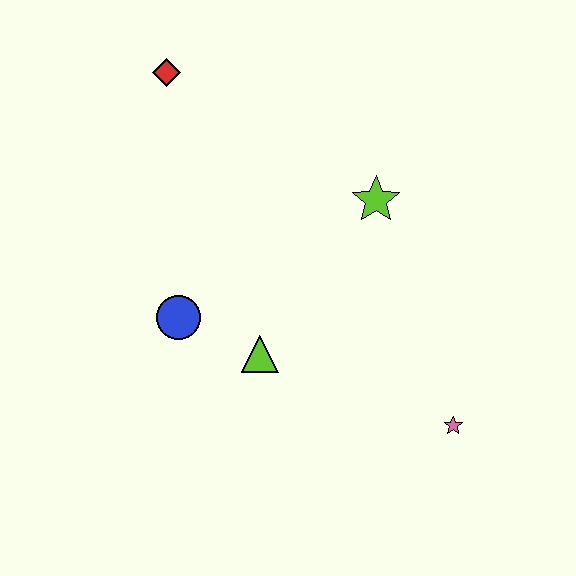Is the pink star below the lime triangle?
Yes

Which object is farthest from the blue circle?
The pink star is farthest from the blue circle.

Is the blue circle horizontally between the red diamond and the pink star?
Yes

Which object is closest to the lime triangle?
The blue circle is closest to the lime triangle.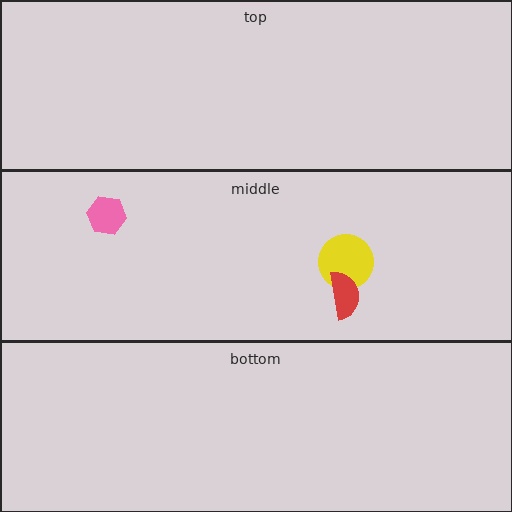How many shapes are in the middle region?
3.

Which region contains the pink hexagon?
The middle region.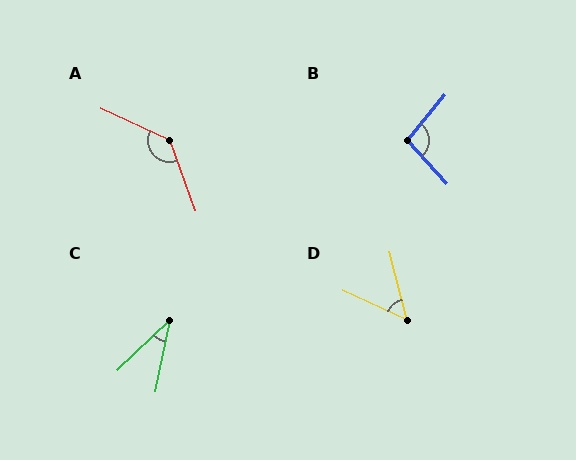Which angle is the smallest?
C, at approximately 34 degrees.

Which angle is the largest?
A, at approximately 135 degrees.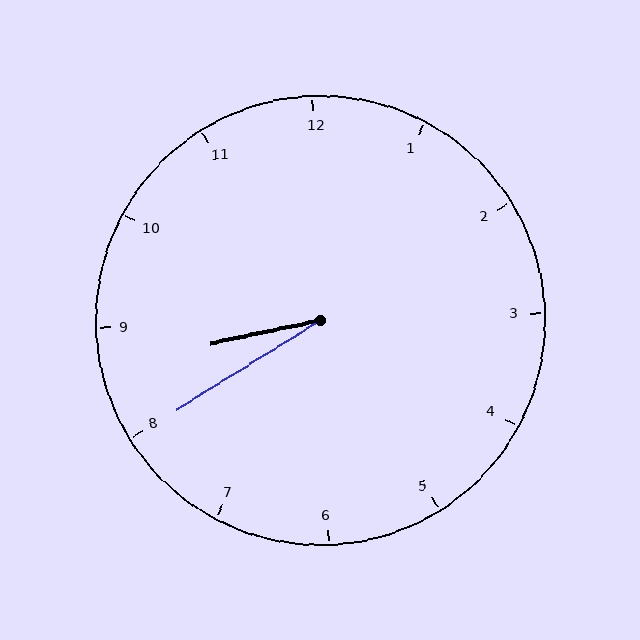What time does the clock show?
8:40.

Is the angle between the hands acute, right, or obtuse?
It is acute.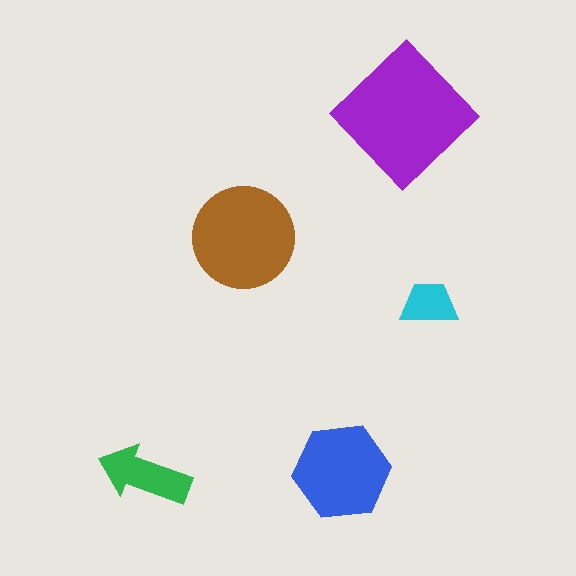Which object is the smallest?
The cyan trapezoid.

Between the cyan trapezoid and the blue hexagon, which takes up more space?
The blue hexagon.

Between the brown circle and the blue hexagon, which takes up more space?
The brown circle.